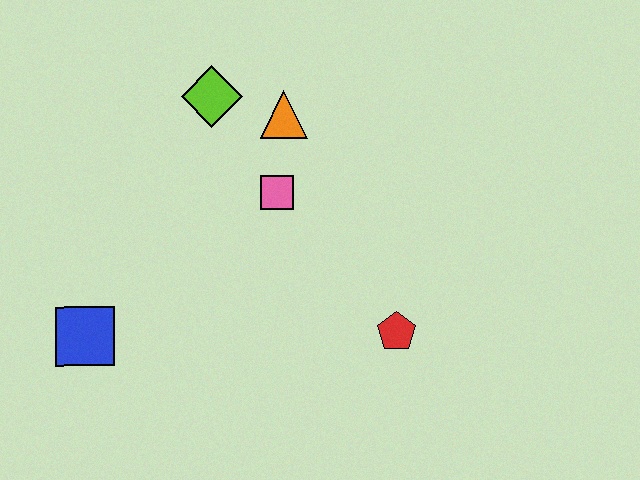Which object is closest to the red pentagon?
The pink square is closest to the red pentagon.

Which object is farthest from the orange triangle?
The blue square is farthest from the orange triangle.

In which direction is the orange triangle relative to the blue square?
The orange triangle is above the blue square.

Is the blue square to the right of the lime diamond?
No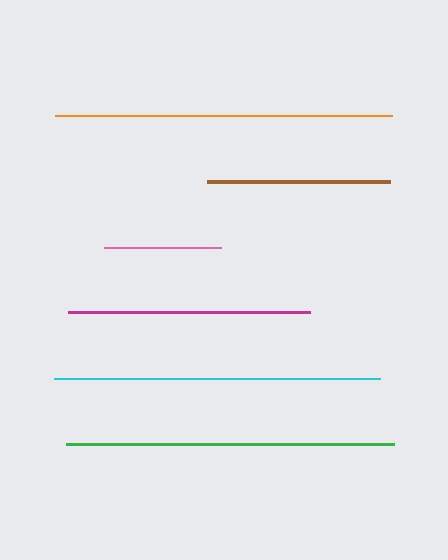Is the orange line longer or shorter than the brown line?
The orange line is longer than the brown line.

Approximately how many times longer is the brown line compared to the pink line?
The brown line is approximately 1.6 times the length of the pink line.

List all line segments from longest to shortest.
From longest to shortest: orange, green, cyan, magenta, brown, pink.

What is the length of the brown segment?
The brown segment is approximately 182 pixels long.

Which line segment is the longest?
The orange line is the longest at approximately 337 pixels.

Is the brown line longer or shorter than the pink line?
The brown line is longer than the pink line.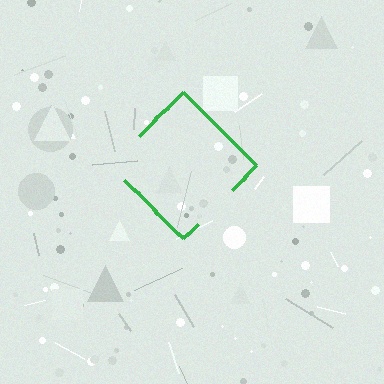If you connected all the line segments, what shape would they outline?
They would outline a diamond.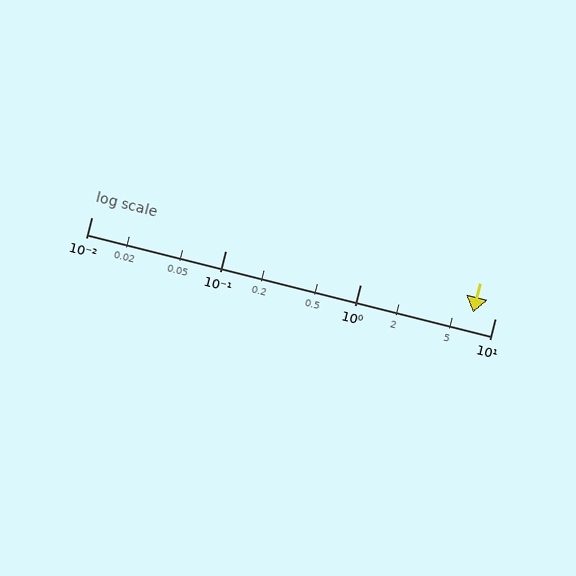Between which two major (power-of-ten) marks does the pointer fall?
The pointer is between 1 and 10.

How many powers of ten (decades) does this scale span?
The scale spans 3 decades, from 0.01 to 10.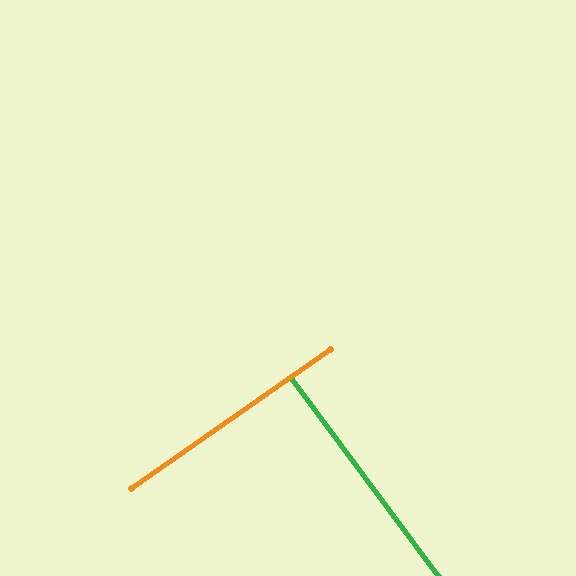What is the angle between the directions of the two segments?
Approximately 88 degrees.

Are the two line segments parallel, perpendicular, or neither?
Perpendicular — they meet at approximately 88°.